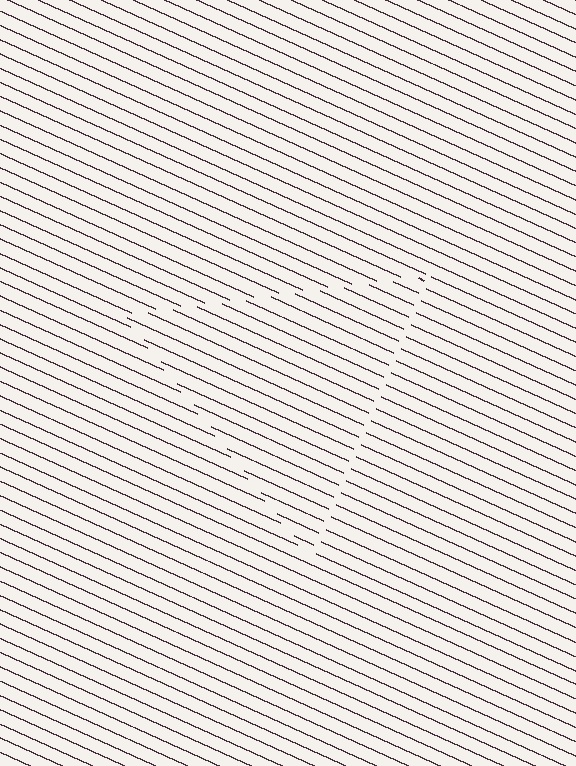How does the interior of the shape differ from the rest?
The interior of the shape contains the same grating, shifted by half a period — the contour is defined by the phase discontinuity where line-ends from the inner and outer gratings abut.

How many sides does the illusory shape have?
3 sides — the line-ends trace a triangle.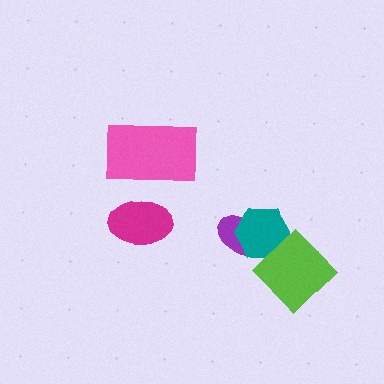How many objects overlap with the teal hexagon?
2 objects overlap with the teal hexagon.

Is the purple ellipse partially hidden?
Yes, it is partially covered by another shape.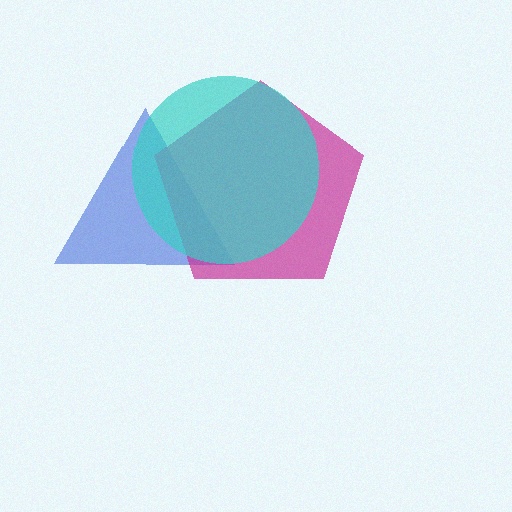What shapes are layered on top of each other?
The layered shapes are: a blue triangle, a magenta pentagon, a cyan circle.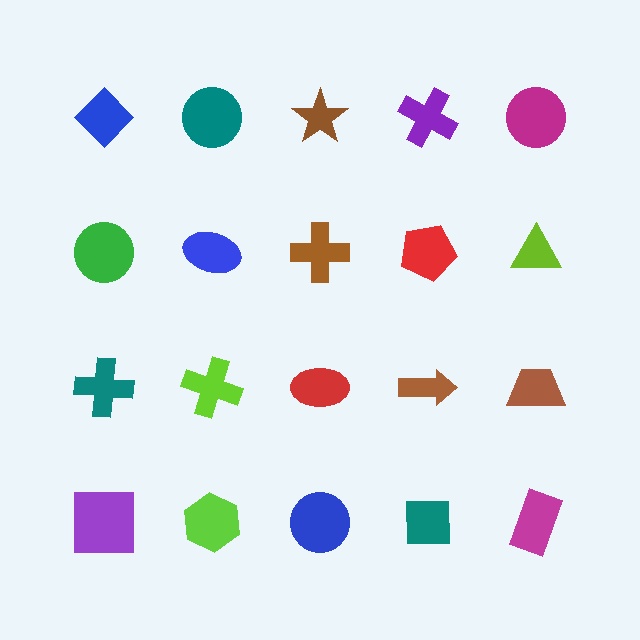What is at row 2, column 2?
A blue ellipse.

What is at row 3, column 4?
A brown arrow.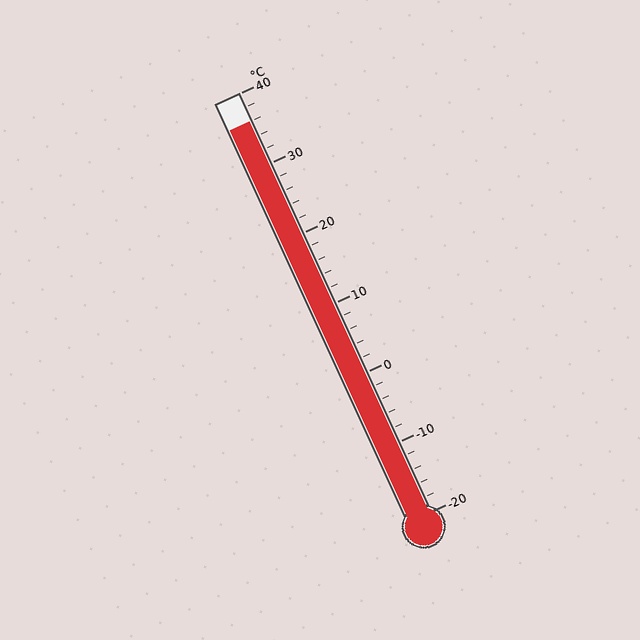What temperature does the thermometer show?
The thermometer shows approximately 36°C.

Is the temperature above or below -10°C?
The temperature is above -10°C.